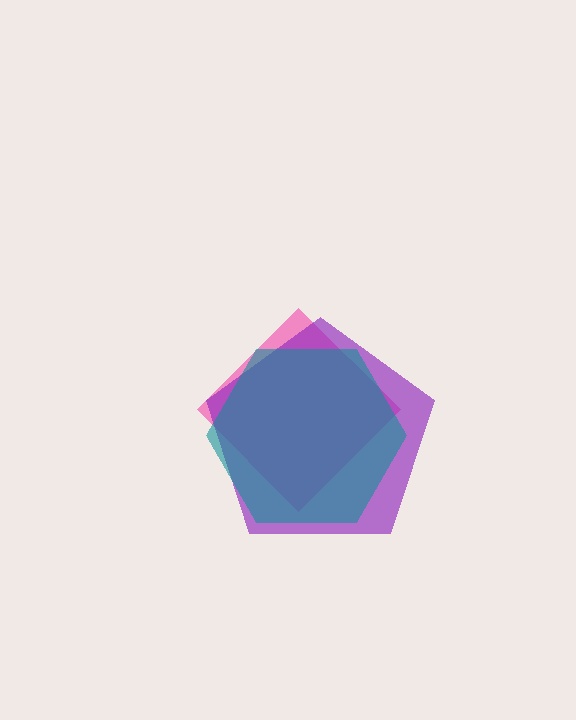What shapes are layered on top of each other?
The layered shapes are: a pink diamond, a purple pentagon, a teal hexagon.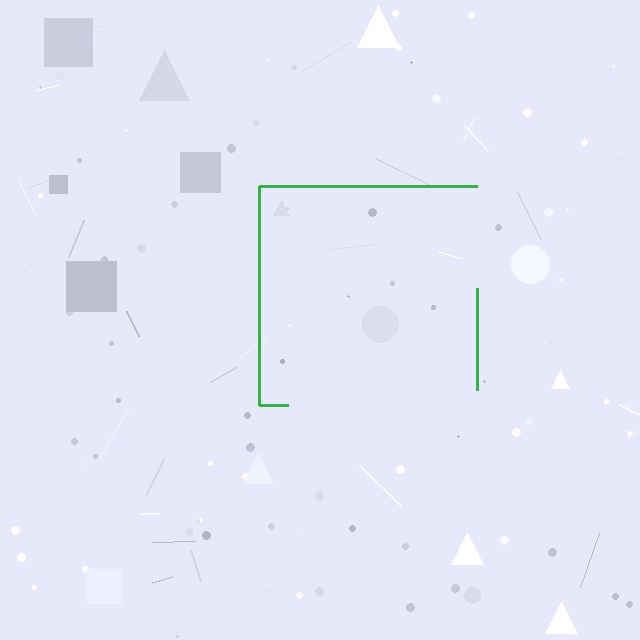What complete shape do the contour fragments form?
The contour fragments form a square.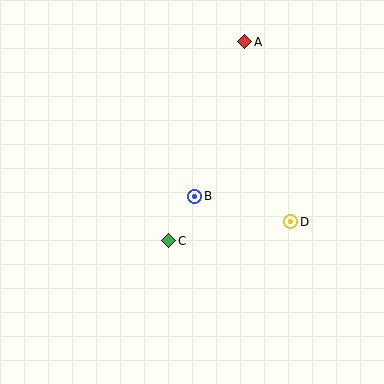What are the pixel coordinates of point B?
Point B is at (195, 196).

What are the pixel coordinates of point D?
Point D is at (291, 222).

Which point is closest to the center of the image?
Point B at (195, 196) is closest to the center.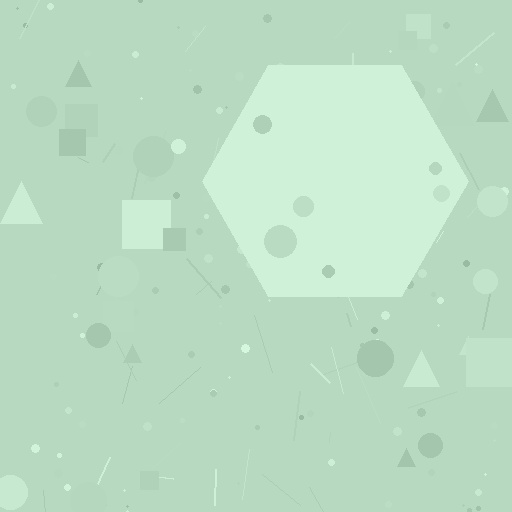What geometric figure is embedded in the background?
A hexagon is embedded in the background.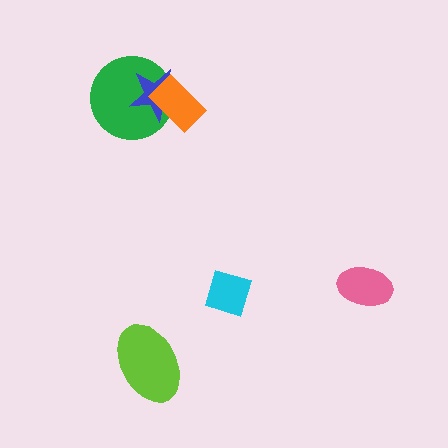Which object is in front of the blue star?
The orange rectangle is in front of the blue star.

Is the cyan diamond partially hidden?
No, no other shape covers it.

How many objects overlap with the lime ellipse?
0 objects overlap with the lime ellipse.